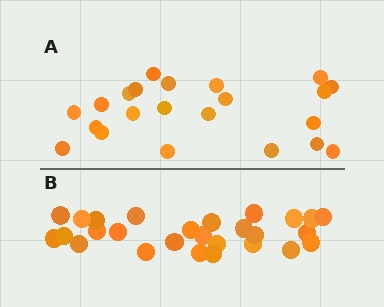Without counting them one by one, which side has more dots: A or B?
Region B (the bottom region) has more dots.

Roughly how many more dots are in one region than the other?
Region B has about 5 more dots than region A.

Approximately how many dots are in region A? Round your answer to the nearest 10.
About 20 dots. (The exact count is 22, which rounds to 20.)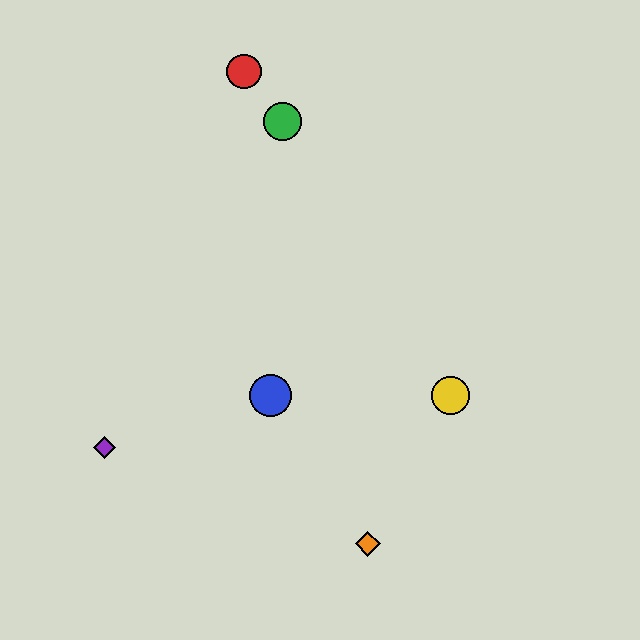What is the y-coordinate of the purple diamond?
The purple diamond is at y≈448.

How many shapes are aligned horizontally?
2 shapes (the blue circle, the yellow circle) are aligned horizontally.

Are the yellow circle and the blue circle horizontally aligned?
Yes, both are at y≈396.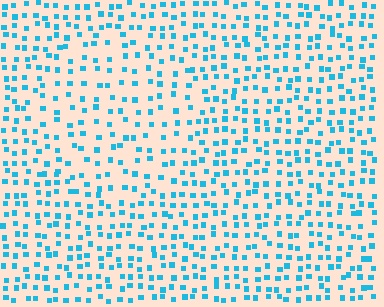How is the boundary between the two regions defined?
The boundary is defined by a change in element density (approximately 1.5x ratio). All elements are the same color, size, and shape.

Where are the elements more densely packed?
The elements are more densely packed outside the circle boundary.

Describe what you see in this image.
The image contains small cyan elements arranged at two different densities. A circle-shaped region is visible where the elements are less densely packed than the surrounding area.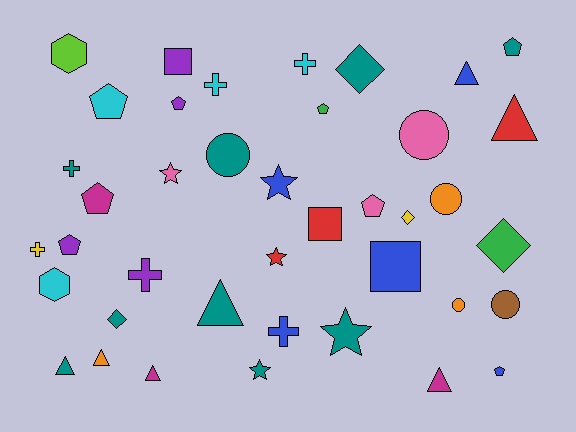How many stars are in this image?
There are 5 stars.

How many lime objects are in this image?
There is 1 lime object.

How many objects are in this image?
There are 40 objects.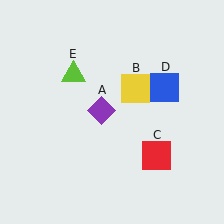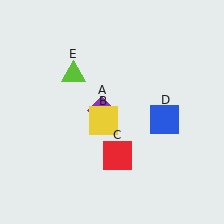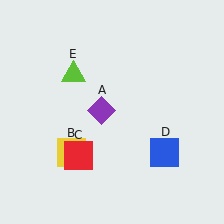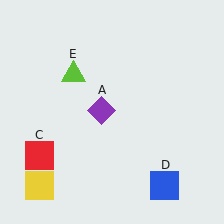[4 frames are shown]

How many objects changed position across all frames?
3 objects changed position: yellow square (object B), red square (object C), blue square (object D).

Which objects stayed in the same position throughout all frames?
Purple diamond (object A) and lime triangle (object E) remained stationary.